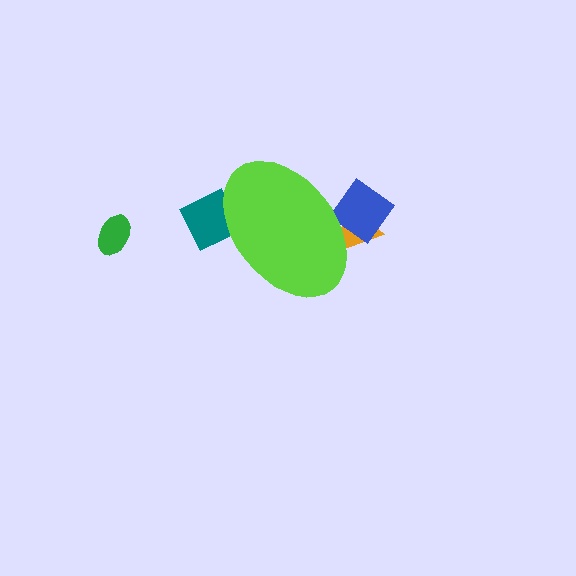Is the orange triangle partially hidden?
Yes, the orange triangle is partially hidden behind the lime ellipse.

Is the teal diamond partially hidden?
Yes, the teal diamond is partially hidden behind the lime ellipse.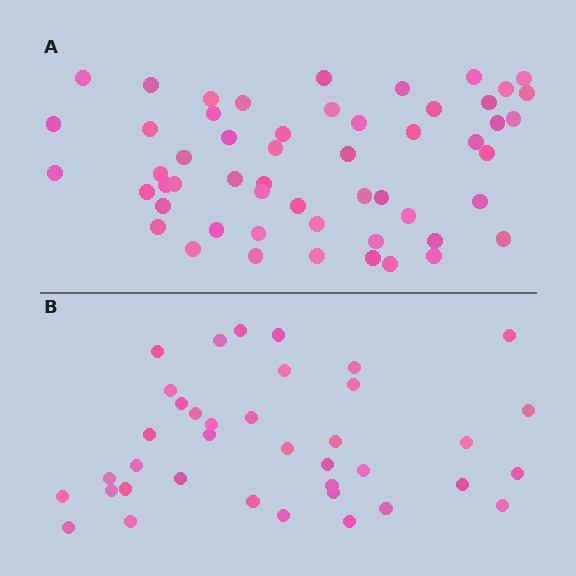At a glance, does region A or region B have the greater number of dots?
Region A (the top region) has more dots.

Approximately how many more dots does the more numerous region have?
Region A has approximately 15 more dots than region B.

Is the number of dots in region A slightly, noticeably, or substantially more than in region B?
Region A has noticeably more, but not dramatically so. The ratio is roughly 1.4 to 1.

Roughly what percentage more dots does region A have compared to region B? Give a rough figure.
About 40% more.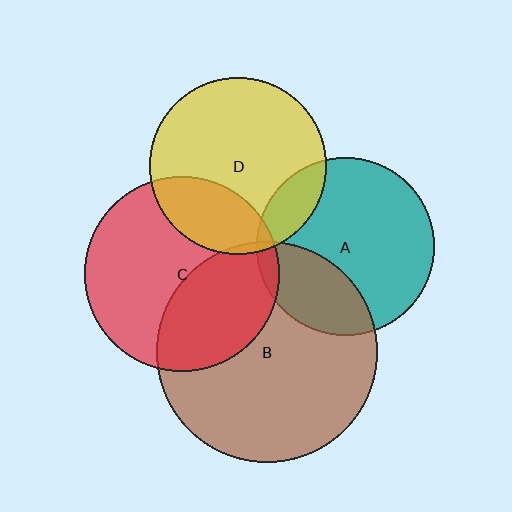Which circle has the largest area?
Circle B (brown).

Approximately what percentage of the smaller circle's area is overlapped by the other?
Approximately 40%.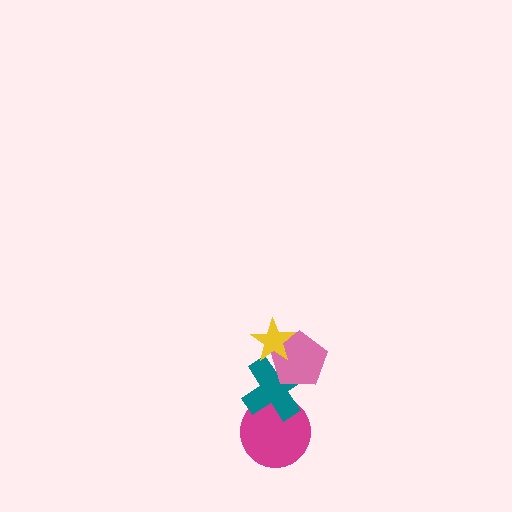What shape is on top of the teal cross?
The pink pentagon is on top of the teal cross.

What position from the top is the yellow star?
The yellow star is 1st from the top.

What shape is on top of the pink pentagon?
The yellow star is on top of the pink pentagon.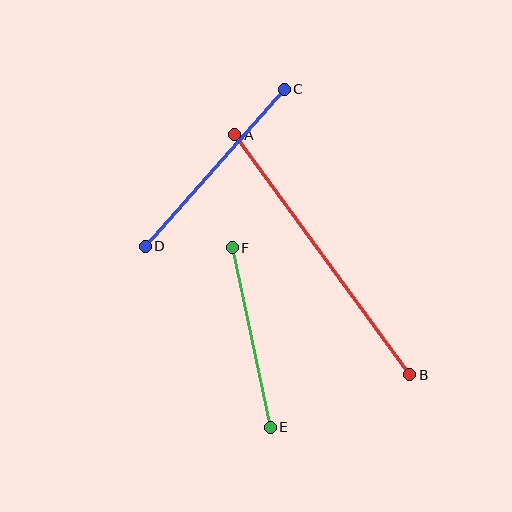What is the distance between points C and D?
The distance is approximately 210 pixels.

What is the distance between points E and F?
The distance is approximately 183 pixels.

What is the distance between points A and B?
The distance is approximately 297 pixels.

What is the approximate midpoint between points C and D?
The midpoint is at approximately (215, 168) pixels.